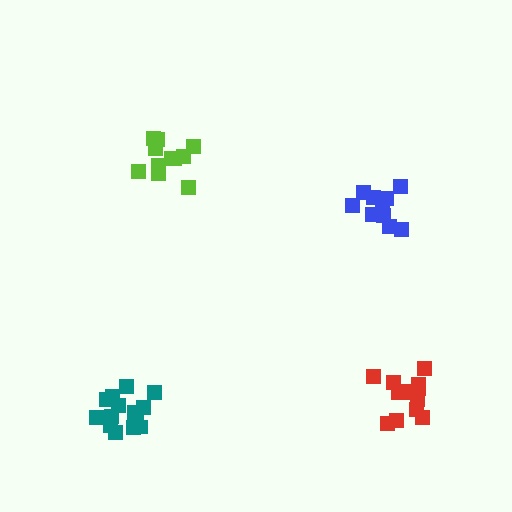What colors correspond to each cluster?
The clusters are colored: red, blue, teal, lime.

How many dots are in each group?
Group 1: 13 dots, Group 2: 10 dots, Group 3: 14 dots, Group 4: 11 dots (48 total).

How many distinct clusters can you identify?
There are 4 distinct clusters.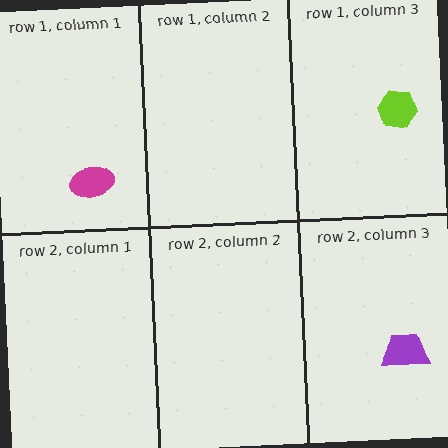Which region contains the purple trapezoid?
The row 2, column 3 region.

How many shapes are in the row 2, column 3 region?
1.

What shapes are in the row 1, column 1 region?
The magenta ellipse.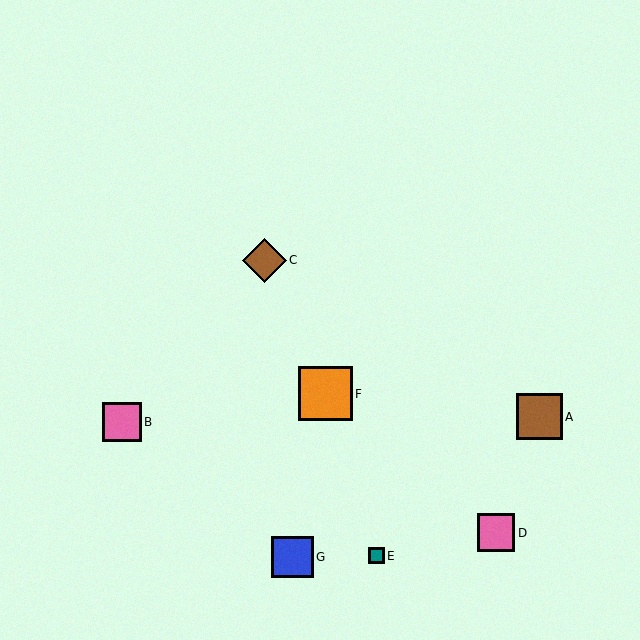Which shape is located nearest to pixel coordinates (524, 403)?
The brown square (labeled A) at (539, 417) is nearest to that location.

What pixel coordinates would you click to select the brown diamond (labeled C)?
Click at (264, 260) to select the brown diamond C.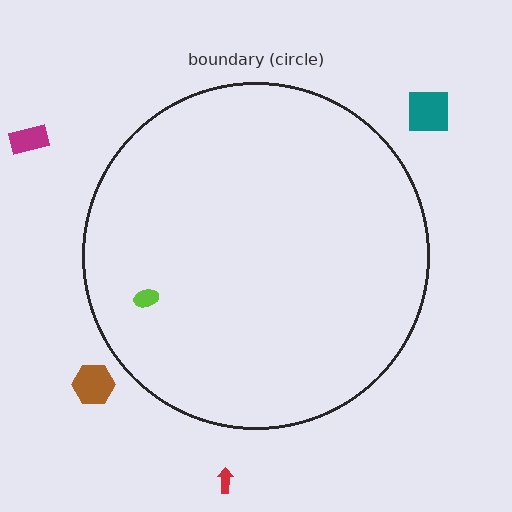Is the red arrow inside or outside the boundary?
Outside.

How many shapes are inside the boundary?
1 inside, 4 outside.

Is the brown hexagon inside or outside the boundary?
Outside.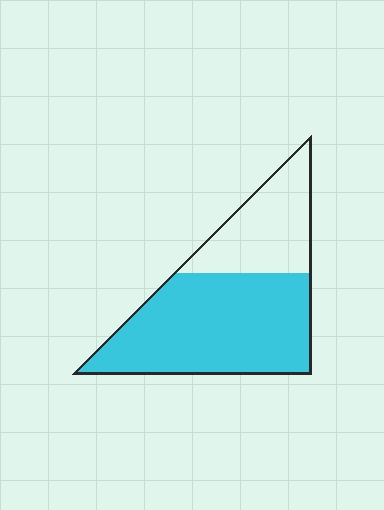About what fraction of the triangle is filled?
About two thirds (2/3).